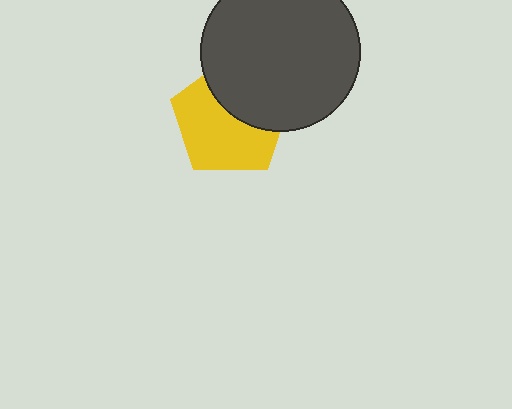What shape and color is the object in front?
The object in front is a dark gray circle.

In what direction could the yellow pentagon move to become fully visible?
The yellow pentagon could move toward the lower-left. That would shift it out from behind the dark gray circle entirely.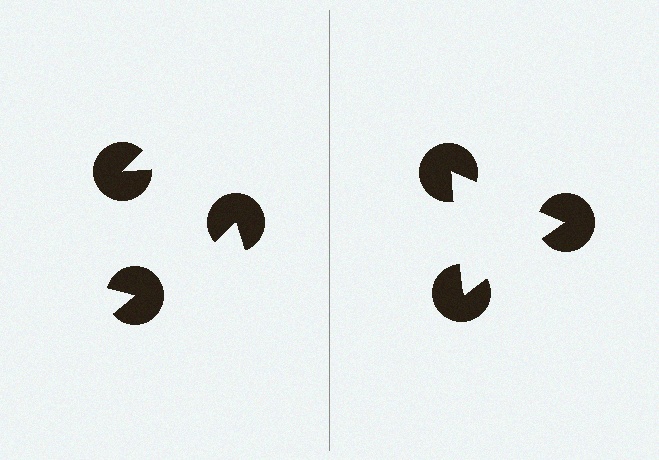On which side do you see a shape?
An illusory triangle appears on the right side. On the left side the wedge cuts are rotated, so no coherent shape forms.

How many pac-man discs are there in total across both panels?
6 — 3 on each side.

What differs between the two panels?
The pac-man discs are positioned identically on both sides; only the wedge orientations differ. On the right they align to a triangle; on the left they are misaligned.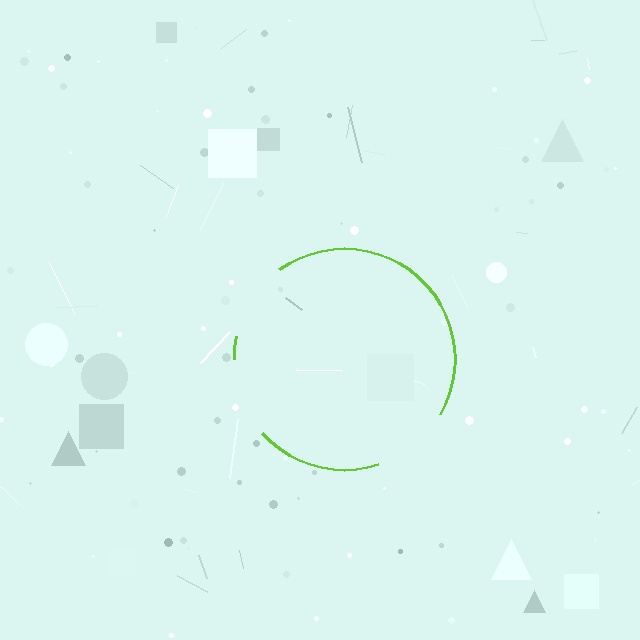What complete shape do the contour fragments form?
The contour fragments form a circle.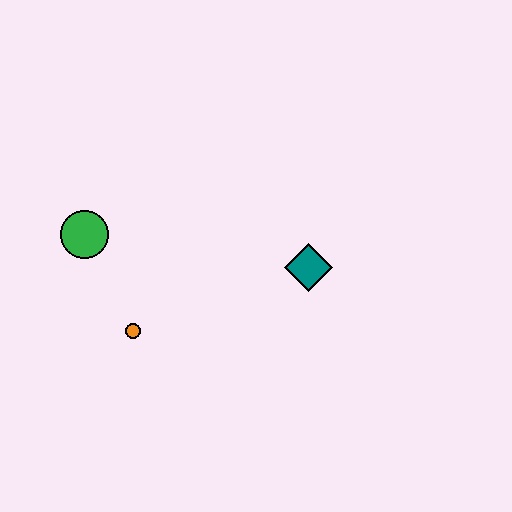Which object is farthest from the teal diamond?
The green circle is farthest from the teal diamond.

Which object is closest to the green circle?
The orange circle is closest to the green circle.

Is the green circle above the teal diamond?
Yes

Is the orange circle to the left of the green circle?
No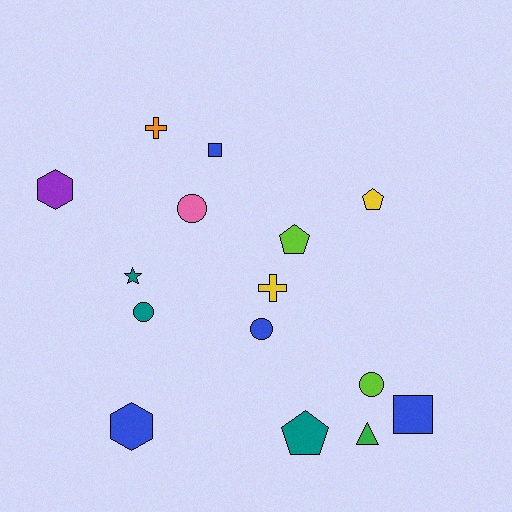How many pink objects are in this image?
There is 1 pink object.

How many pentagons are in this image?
There are 3 pentagons.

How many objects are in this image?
There are 15 objects.